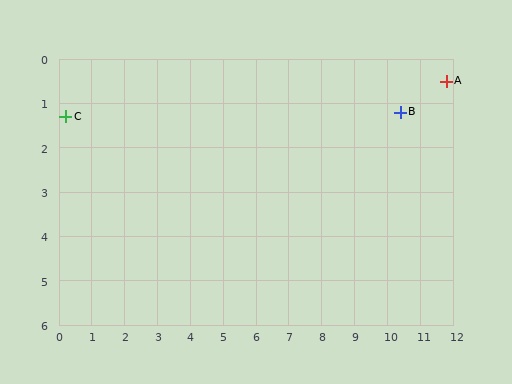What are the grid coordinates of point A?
Point A is at approximately (11.8, 0.5).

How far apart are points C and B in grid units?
Points C and B are about 10.2 grid units apart.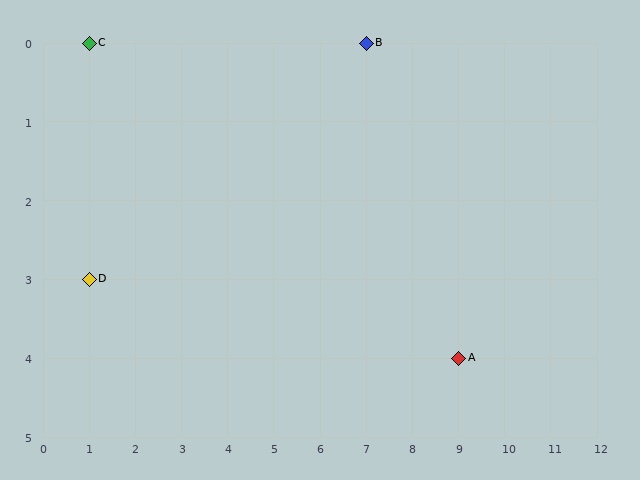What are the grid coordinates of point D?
Point D is at grid coordinates (1, 3).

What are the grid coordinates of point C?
Point C is at grid coordinates (1, 0).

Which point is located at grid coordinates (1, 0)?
Point C is at (1, 0).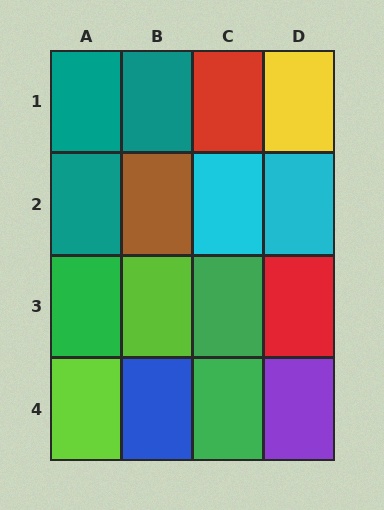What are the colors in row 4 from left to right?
Lime, blue, green, purple.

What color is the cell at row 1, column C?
Red.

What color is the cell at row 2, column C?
Cyan.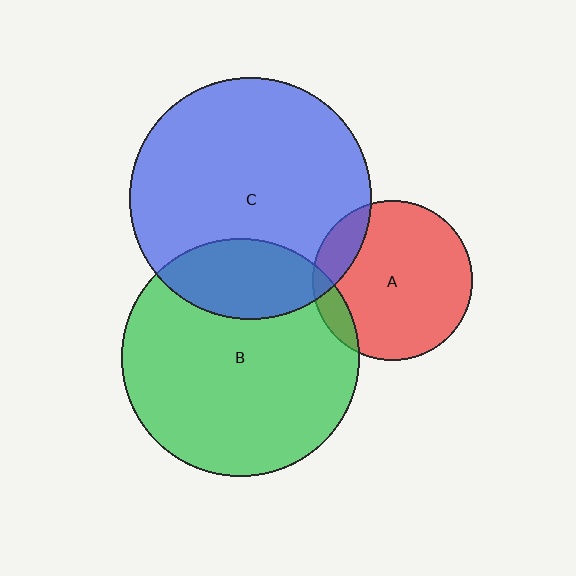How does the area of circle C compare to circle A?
Approximately 2.3 times.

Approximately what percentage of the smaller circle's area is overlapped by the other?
Approximately 25%.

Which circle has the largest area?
Circle C (blue).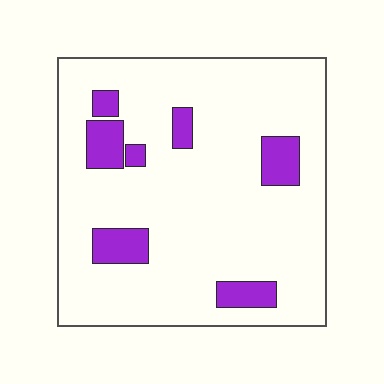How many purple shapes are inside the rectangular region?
7.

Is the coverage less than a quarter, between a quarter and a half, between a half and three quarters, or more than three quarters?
Less than a quarter.